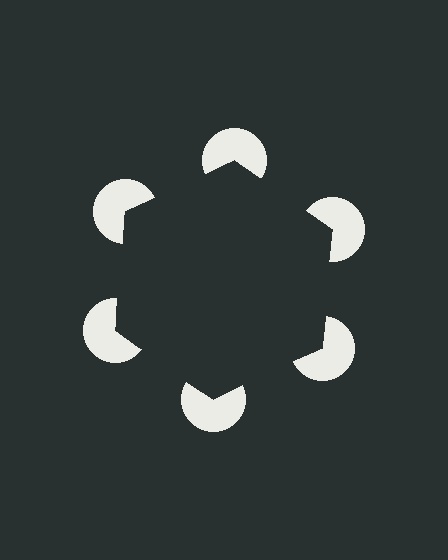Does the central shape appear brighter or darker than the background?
It typically appears slightly darker than the background, even though no actual brightness change is drawn.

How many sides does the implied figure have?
6 sides.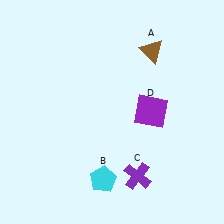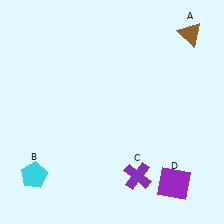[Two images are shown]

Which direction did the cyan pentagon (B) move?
The cyan pentagon (B) moved left.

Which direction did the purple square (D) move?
The purple square (D) moved down.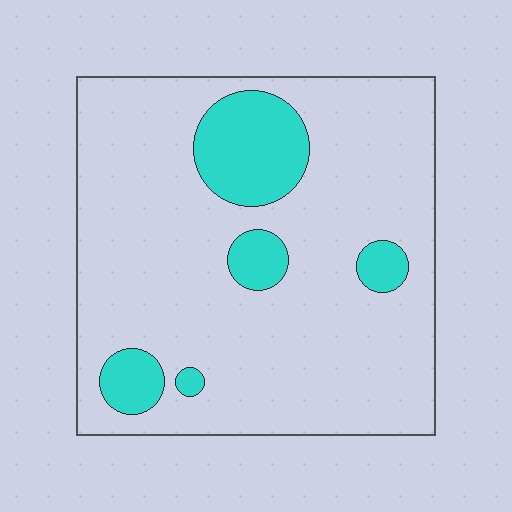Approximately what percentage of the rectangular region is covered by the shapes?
Approximately 15%.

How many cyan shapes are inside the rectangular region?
5.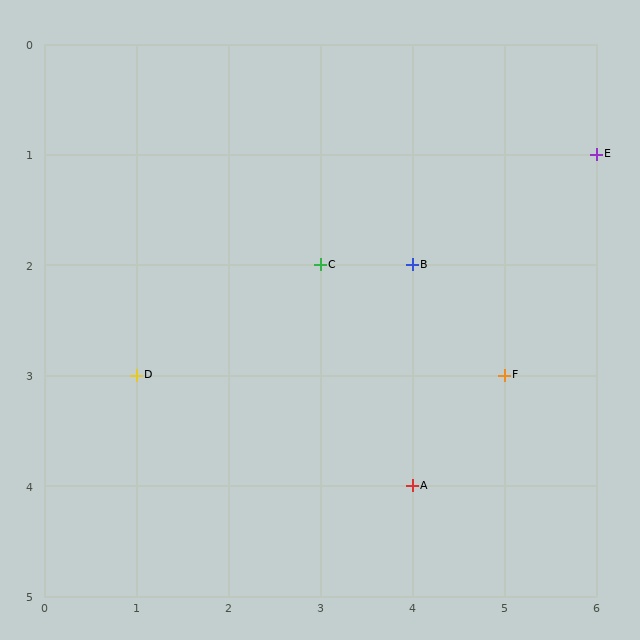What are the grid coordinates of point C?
Point C is at grid coordinates (3, 2).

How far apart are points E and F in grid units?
Points E and F are 1 column and 2 rows apart (about 2.2 grid units diagonally).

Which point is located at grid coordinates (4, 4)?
Point A is at (4, 4).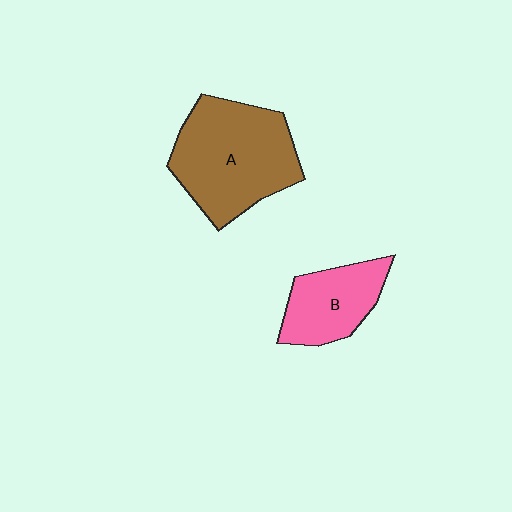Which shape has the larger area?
Shape A (brown).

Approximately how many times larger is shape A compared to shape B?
Approximately 1.8 times.